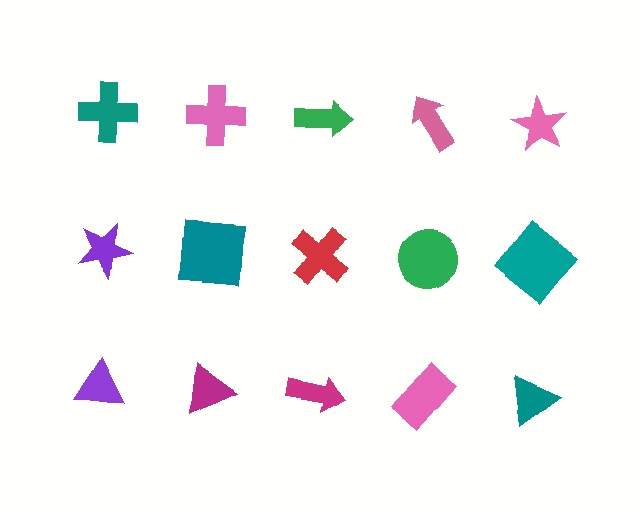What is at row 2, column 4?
A green circle.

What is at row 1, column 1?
A teal cross.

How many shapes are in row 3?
5 shapes.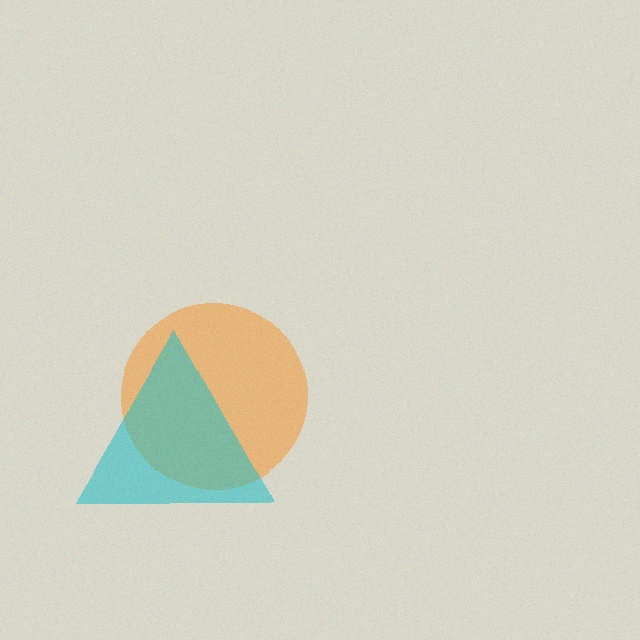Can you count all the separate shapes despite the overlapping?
Yes, there are 2 separate shapes.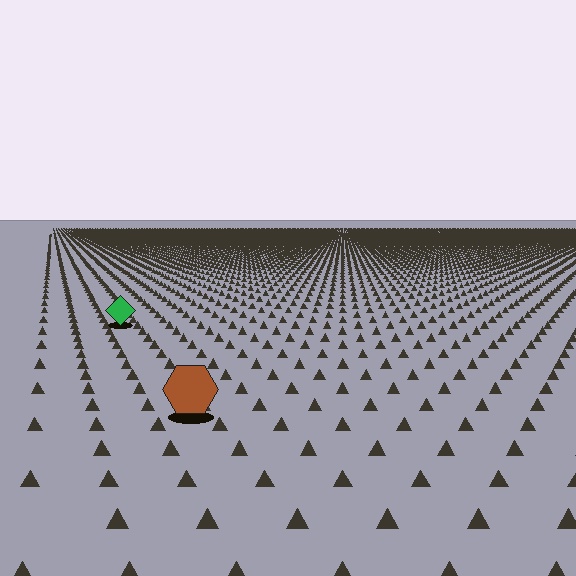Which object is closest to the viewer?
The brown hexagon is closest. The texture marks near it are larger and more spread out.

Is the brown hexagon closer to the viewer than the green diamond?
Yes. The brown hexagon is closer — you can tell from the texture gradient: the ground texture is coarser near it.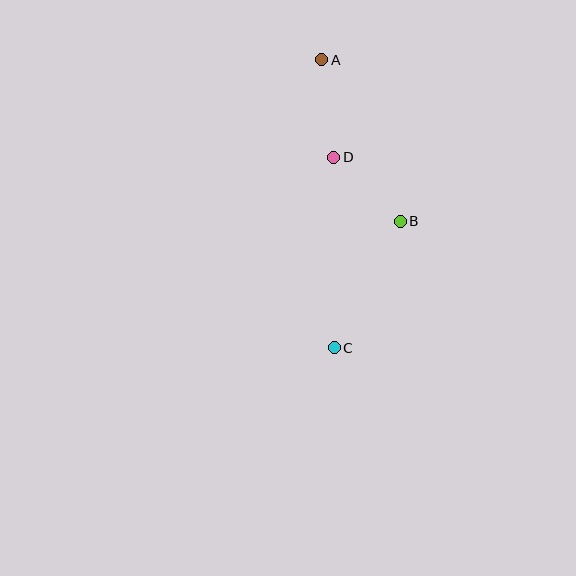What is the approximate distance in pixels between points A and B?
The distance between A and B is approximately 180 pixels.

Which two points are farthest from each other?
Points A and C are farthest from each other.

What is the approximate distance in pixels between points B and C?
The distance between B and C is approximately 143 pixels.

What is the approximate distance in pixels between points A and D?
The distance between A and D is approximately 98 pixels.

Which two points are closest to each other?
Points B and D are closest to each other.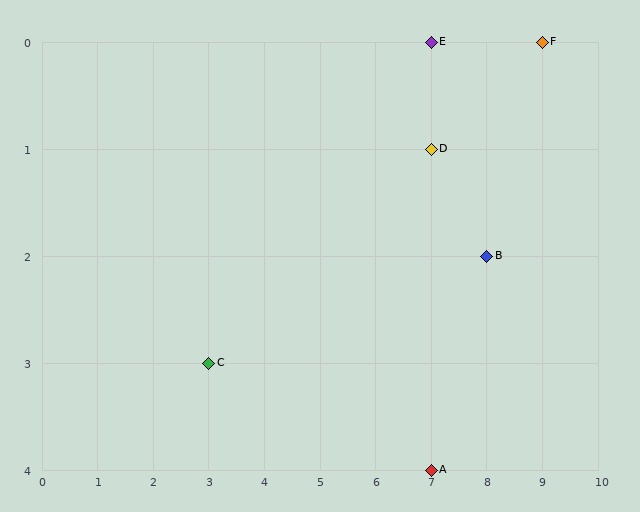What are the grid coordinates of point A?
Point A is at grid coordinates (7, 4).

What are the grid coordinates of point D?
Point D is at grid coordinates (7, 1).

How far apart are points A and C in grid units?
Points A and C are 4 columns and 1 row apart (about 4.1 grid units diagonally).